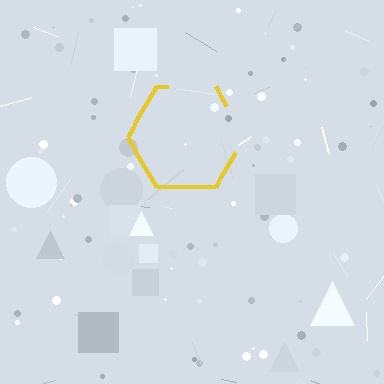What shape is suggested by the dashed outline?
The dashed outline suggests a hexagon.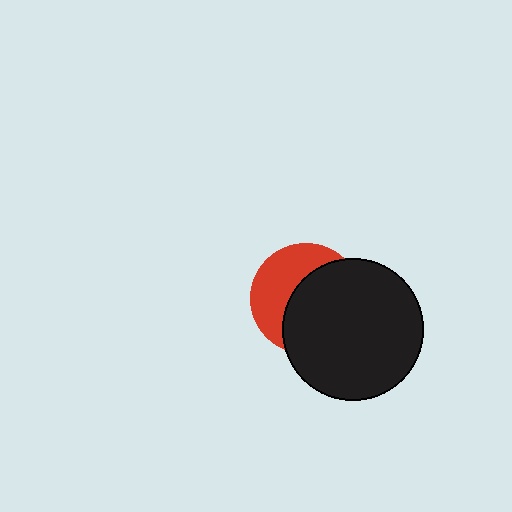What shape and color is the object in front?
The object in front is a black circle.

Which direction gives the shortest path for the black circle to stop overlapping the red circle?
Moving right gives the shortest separation.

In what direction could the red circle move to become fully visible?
The red circle could move left. That would shift it out from behind the black circle entirely.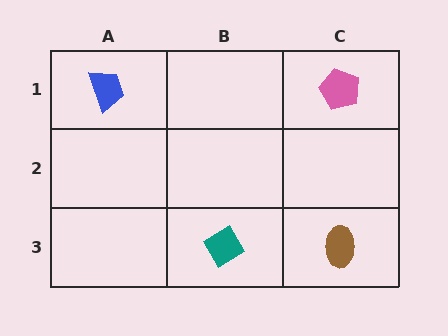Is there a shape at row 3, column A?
No, that cell is empty.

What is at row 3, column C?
A brown ellipse.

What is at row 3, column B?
A teal diamond.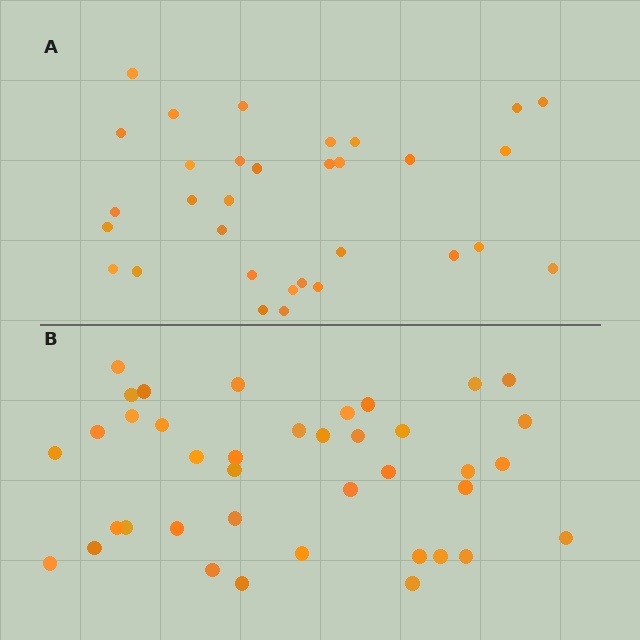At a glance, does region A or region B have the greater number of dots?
Region B (the bottom region) has more dots.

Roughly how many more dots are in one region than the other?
Region B has roughly 8 or so more dots than region A.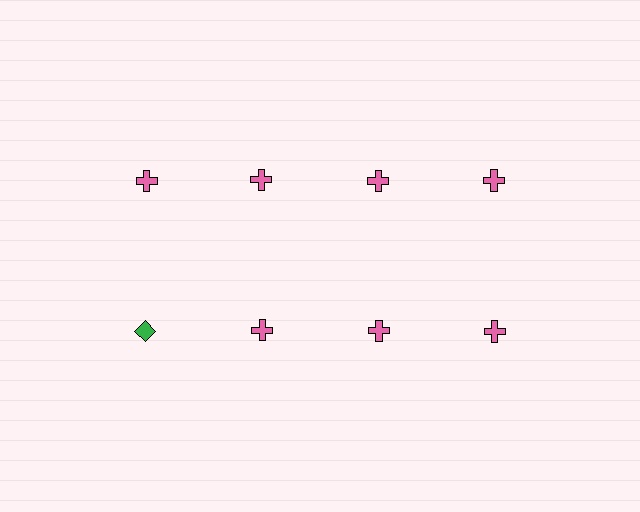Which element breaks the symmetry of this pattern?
The green diamond in the second row, leftmost column breaks the symmetry. All other shapes are pink crosses.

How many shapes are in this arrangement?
There are 8 shapes arranged in a grid pattern.